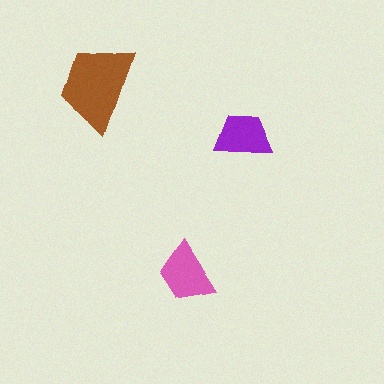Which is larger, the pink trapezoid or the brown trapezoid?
The brown one.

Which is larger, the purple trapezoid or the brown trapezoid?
The brown one.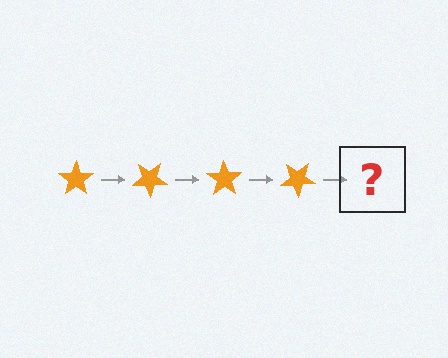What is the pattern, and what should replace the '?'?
The pattern is that the star rotates 35 degrees each step. The '?' should be an orange star rotated 140 degrees.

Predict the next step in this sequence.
The next step is an orange star rotated 140 degrees.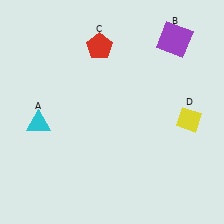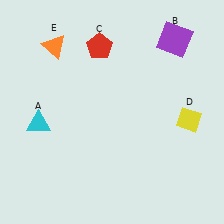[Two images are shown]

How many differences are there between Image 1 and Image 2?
There is 1 difference between the two images.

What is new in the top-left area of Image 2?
An orange triangle (E) was added in the top-left area of Image 2.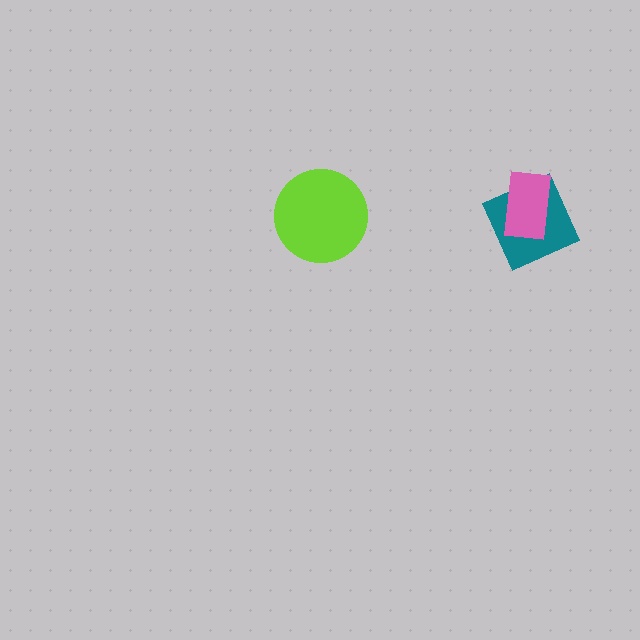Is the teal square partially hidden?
Yes, it is partially covered by another shape.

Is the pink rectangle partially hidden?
No, no other shape covers it.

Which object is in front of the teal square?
The pink rectangle is in front of the teal square.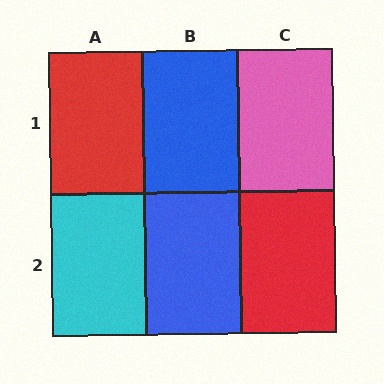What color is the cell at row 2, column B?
Blue.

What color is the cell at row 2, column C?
Red.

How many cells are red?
2 cells are red.